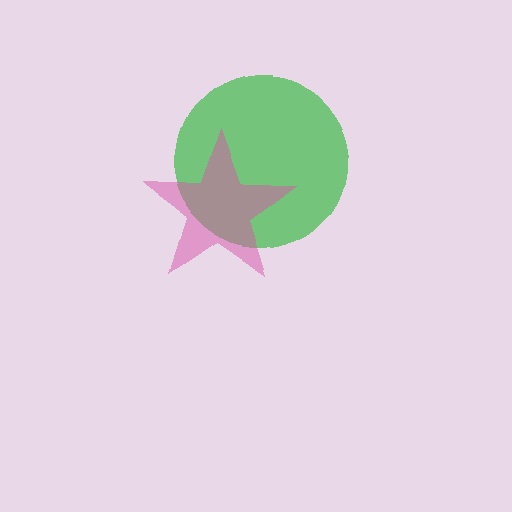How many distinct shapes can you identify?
There are 2 distinct shapes: a green circle, a pink star.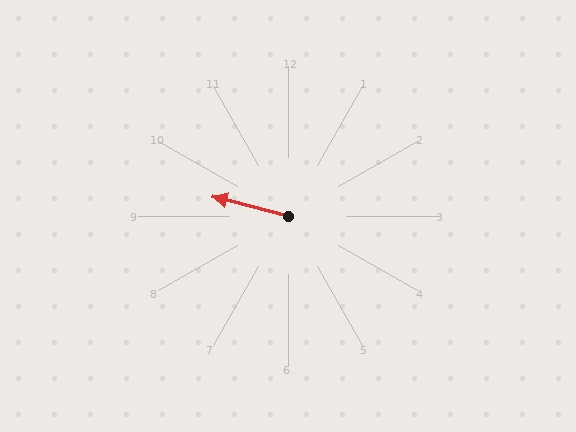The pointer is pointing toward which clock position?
Roughly 9 o'clock.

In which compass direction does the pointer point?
West.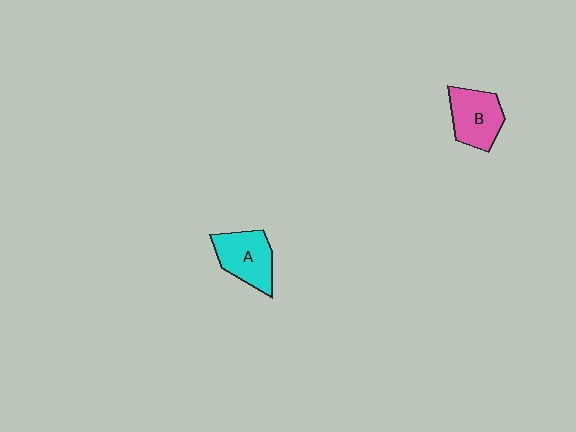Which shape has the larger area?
Shape A (cyan).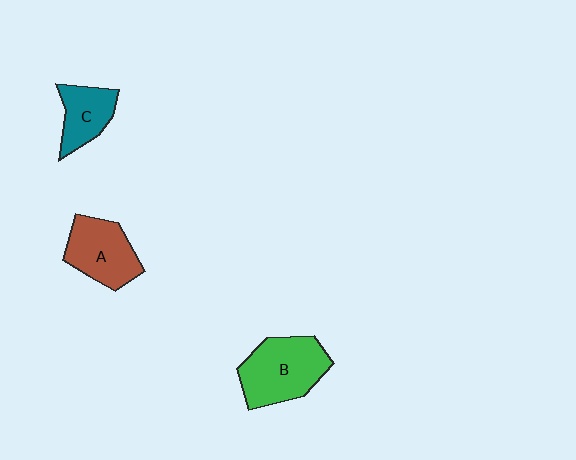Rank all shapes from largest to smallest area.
From largest to smallest: B (green), A (brown), C (teal).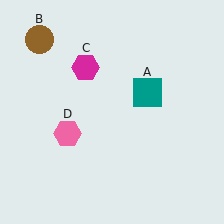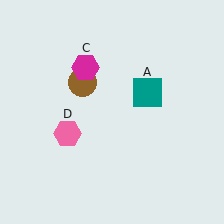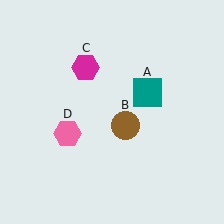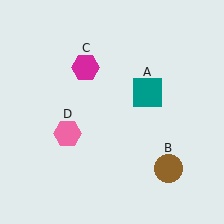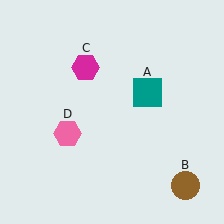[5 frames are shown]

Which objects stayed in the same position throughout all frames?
Teal square (object A) and magenta hexagon (object C) and pink hexagon (object D) remained stationary.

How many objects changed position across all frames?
1 object changed position: brown circle (object B).